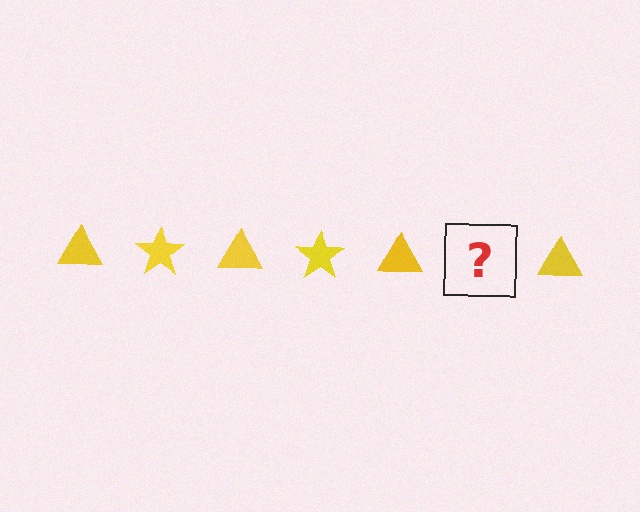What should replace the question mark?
The question mark should be replaced with a yellow star.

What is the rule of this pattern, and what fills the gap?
The rule is that the pattern cycles through triangle, star shapes in yellow. The gap should be filled with a yellow star.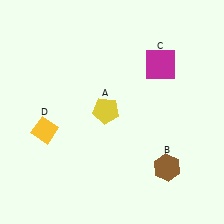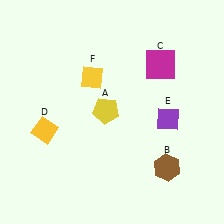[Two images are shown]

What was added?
A purple diamond (E), a yellow diamond (F) were added in Image 2.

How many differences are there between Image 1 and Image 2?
There are 2 differences between the two images.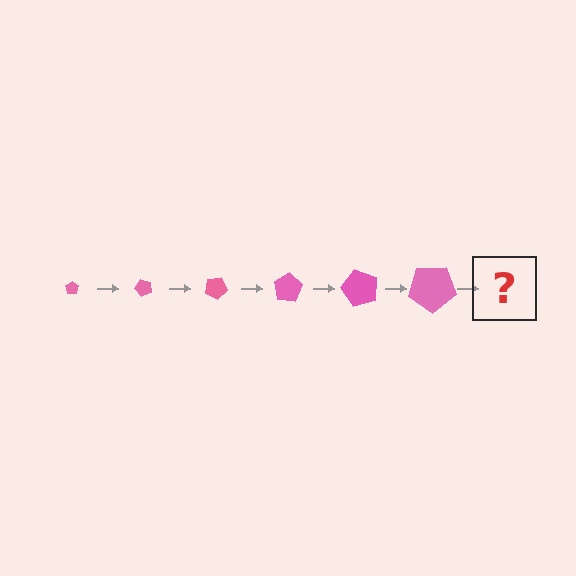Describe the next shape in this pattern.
It should be a pentagon, larger than the previous one and rotated 300 degrees from the start.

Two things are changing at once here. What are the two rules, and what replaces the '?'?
The two rules are that the pentagon grows larger each step and it rotates 50 degrees each step. The '?' should be a pentagon, larger than the previous one and rotated 300 degrees from the start.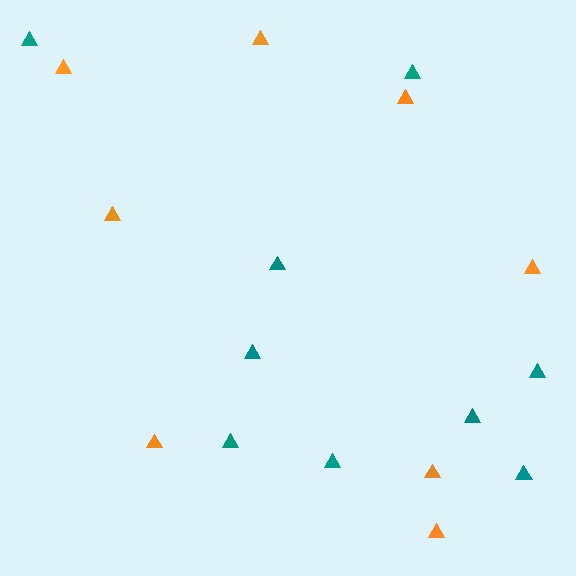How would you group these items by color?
There are 2 groups: one group of orange triangles (8) and one group of teal triangles (9).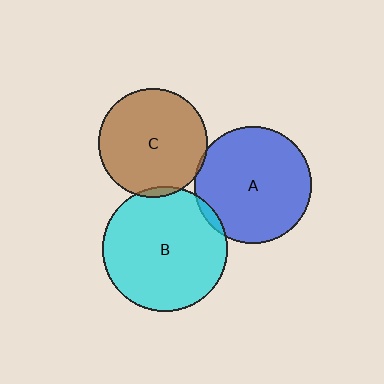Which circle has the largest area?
Circle B (cyan).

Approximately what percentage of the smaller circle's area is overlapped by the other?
Approximately 5%.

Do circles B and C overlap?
Yes.